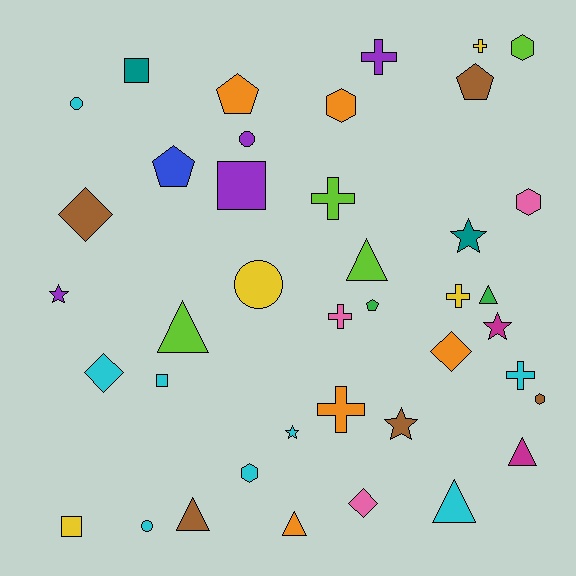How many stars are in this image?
There are 5 stars.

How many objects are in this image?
There are 40 objects.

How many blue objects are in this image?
There is 1 blue object.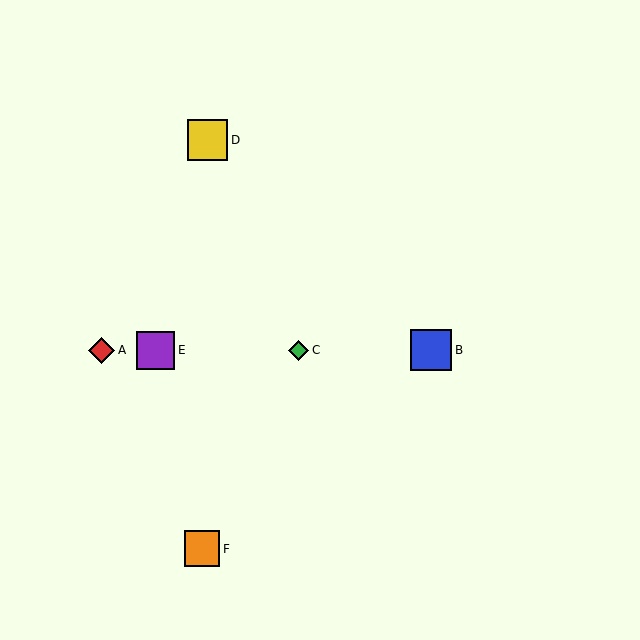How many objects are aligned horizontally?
4 objects (A, B, C, E) are aligned horizontally.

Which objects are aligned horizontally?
Objects A, B, C, E are aligned horizontally.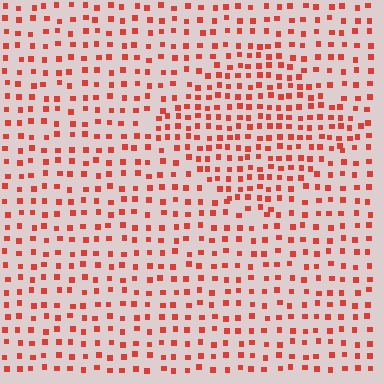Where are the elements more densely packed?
The elements are more densely packed inside the diamond boundary.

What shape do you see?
I see a diamond.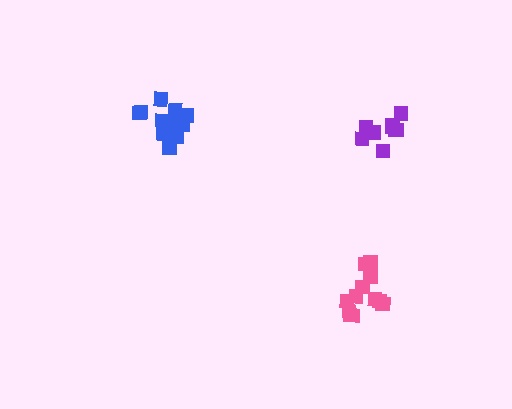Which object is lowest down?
The pink cluster is bottommost.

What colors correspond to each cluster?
The clusters are colored: blue, purple, pink.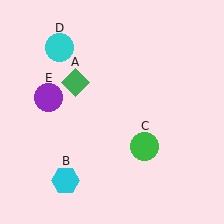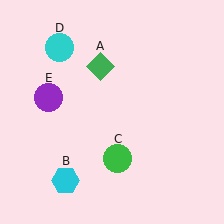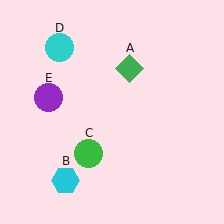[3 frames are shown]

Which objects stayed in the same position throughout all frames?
Cyan hexagon (object B) and cyan circle (object D) and purple circle (object E) remained stationary.